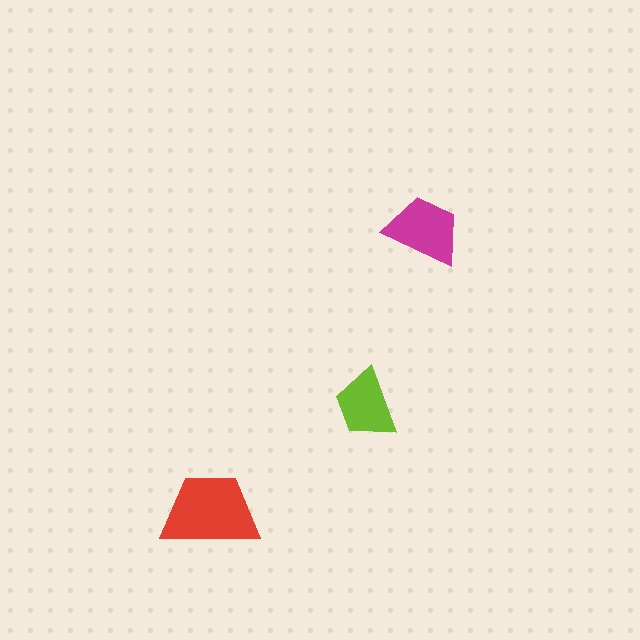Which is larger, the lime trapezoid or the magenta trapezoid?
The magenta one.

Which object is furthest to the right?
The magenta trapezoid is rightmost.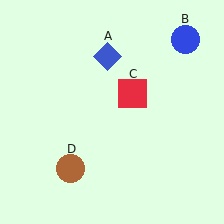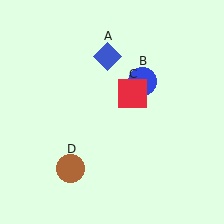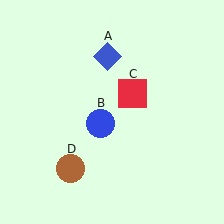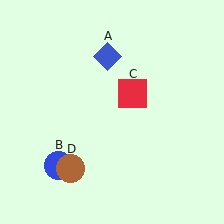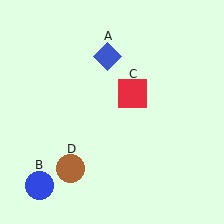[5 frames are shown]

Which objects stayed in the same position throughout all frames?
Blue diamond (object A) and red square (object C) and brown circle (object D) remained stationary.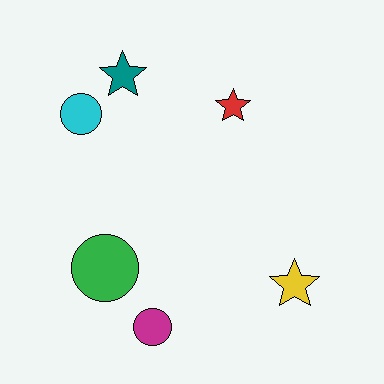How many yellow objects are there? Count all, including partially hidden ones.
There is 1 yellow object.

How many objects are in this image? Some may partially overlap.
There are 6 objects.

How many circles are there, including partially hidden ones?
There are 3 circles.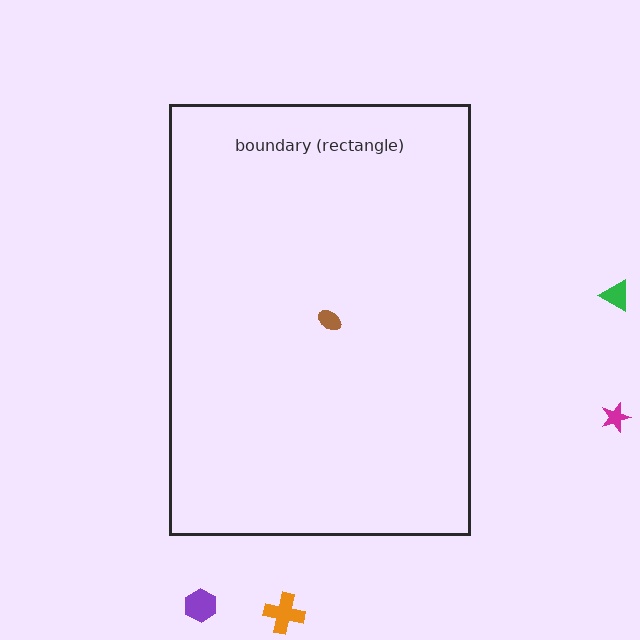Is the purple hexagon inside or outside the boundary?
Outside.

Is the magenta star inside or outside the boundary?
Outside.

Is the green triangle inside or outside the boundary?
Outside.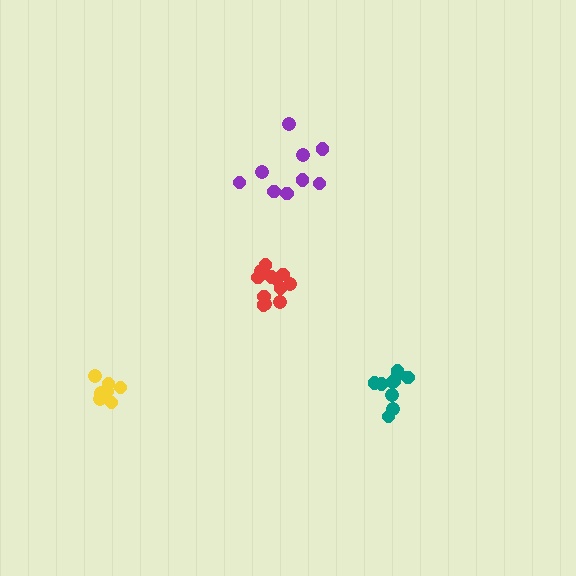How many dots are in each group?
Group 1: 12 dots, Group 2: 10 dots, Group 3: 9 dots, Group 4: 8 dots (39 total).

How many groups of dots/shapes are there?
There are 4 groups.